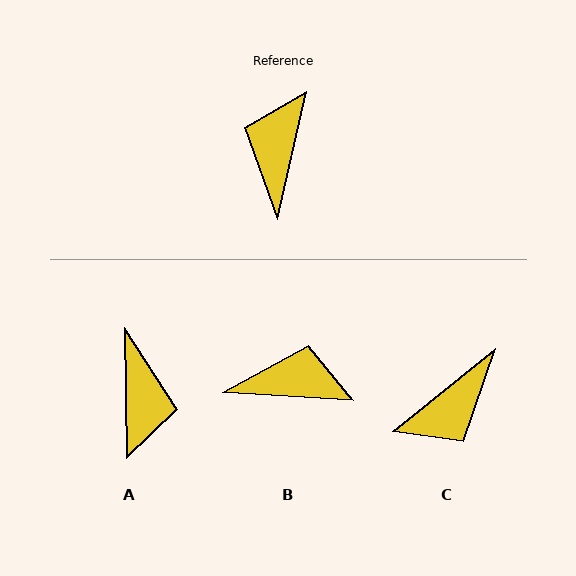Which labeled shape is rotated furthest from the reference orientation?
A, about 167 degrees away.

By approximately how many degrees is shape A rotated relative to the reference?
Approximately 167 degrees clockwise.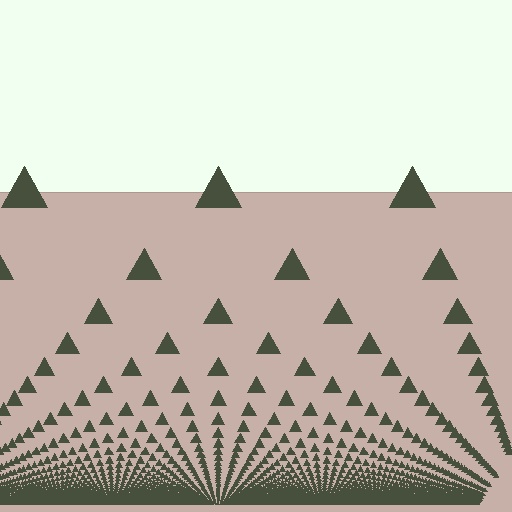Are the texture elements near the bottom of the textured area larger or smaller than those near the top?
Smaller. The gradient is inverted — elements near the bottom are smaller and denser.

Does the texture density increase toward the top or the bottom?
Density increases toward the bottom.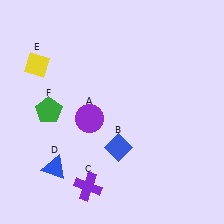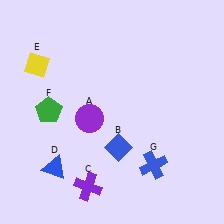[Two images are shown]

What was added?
A blue cross (G) was added in Image 2.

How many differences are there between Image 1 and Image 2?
There is 1 difference between the two images.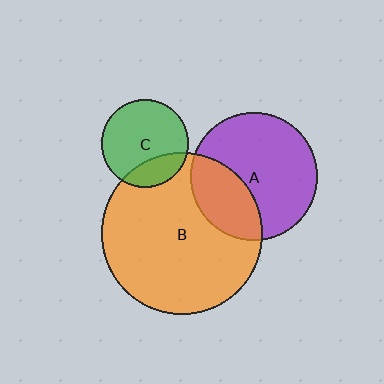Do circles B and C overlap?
Yes.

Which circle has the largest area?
Circle B (orange).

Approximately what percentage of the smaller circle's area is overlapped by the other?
Approximately 20%.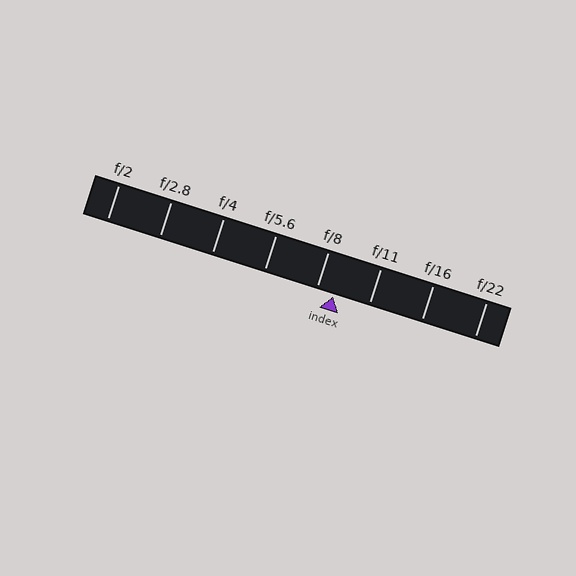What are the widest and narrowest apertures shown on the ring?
The widest aperture shown is f/2 and the narrowest is f/22.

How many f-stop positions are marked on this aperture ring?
There are 8 f-stop positions marked.